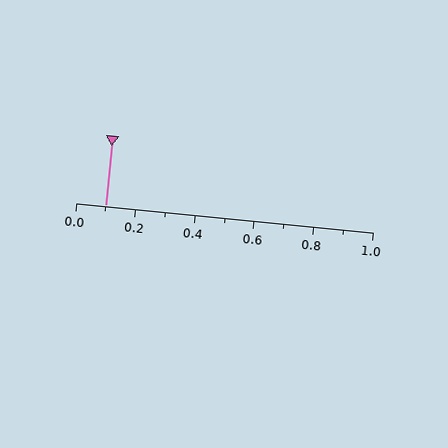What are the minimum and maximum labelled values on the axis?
The axis runs from 0.0 to 1.0.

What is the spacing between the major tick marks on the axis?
The major ticks are spaced 0.2 apart.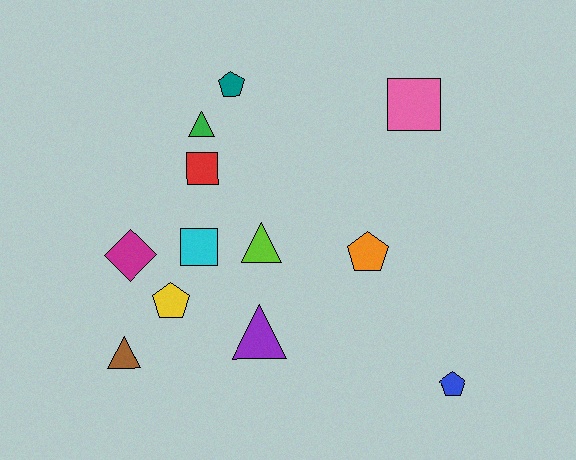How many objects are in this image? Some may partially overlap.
There are 12 objects.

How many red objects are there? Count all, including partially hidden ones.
There is 1 red object.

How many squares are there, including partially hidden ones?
There are 3 squares.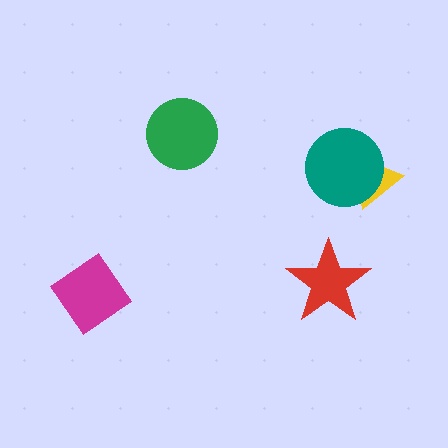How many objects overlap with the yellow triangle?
1 object overlaps with the yellow triangle.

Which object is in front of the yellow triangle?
The teal circle is in front of the yellow triangle.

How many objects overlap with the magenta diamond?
0 objects overlap with the magenta diamond.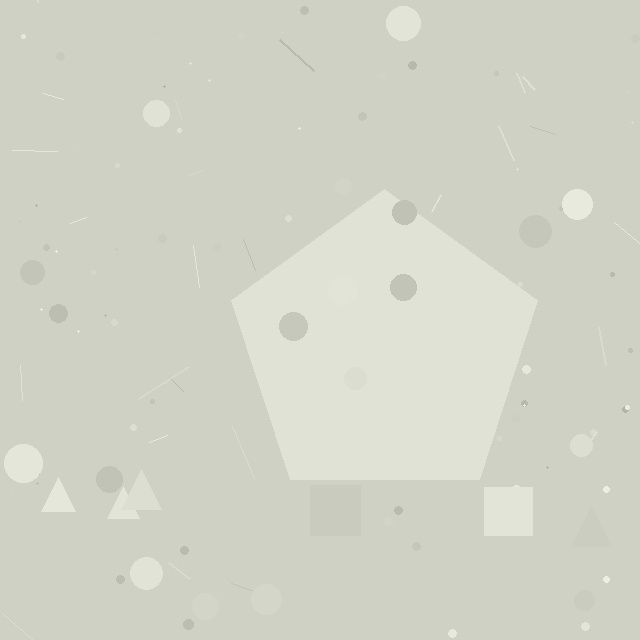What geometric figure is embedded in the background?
A pentagon is embedded in the background.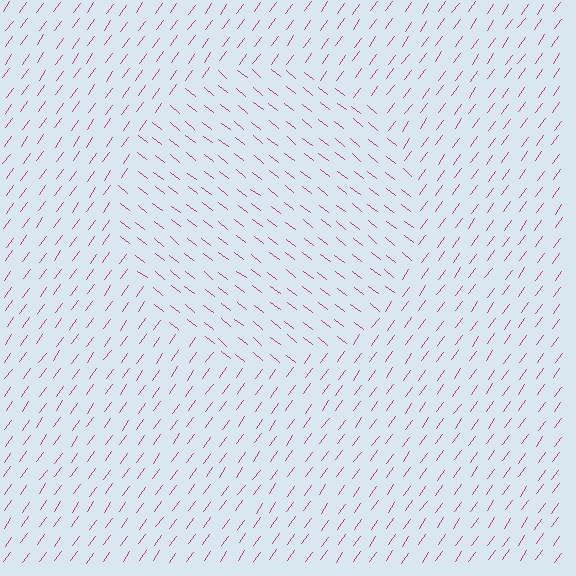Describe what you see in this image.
The image is filled with small magenta line segments. A circle region in the image has lines oriented differently from the surrounding lines, creating a visible texture boundary.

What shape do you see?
I see a circle.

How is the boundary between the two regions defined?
The boundary is defined purely by a change in line orientation (approximately 87 degrees difference). All lines are the same color and thickness.